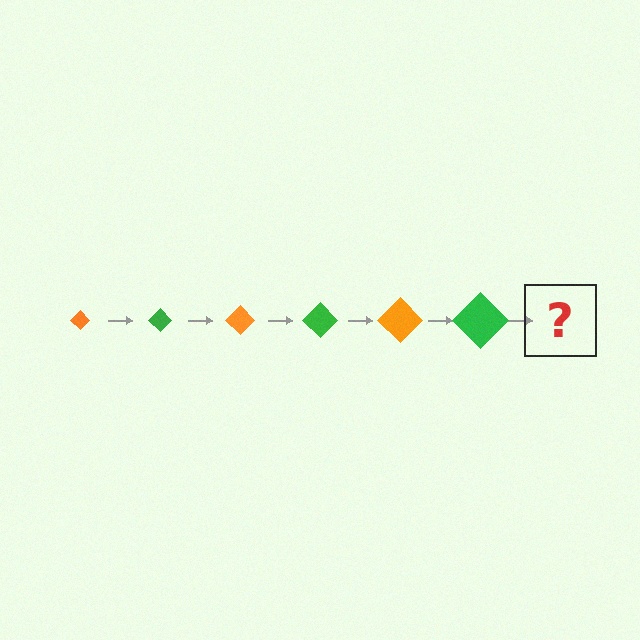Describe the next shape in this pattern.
It should be an orange diamond, larger than the previous one.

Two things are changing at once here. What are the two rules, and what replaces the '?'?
The two rules are that the diamond grows larger each step and the color cycles through orange and green. The '?' should be an orange diamond, larger than the previous one.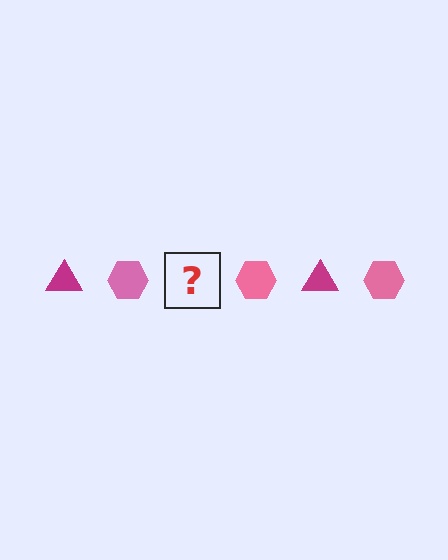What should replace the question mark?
The question mark should be replaced with a magenta triangle.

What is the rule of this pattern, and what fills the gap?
The rule is that the pattern alternates between magenta triangle and pink hexagon. The gap should be filled with a magenta triangle.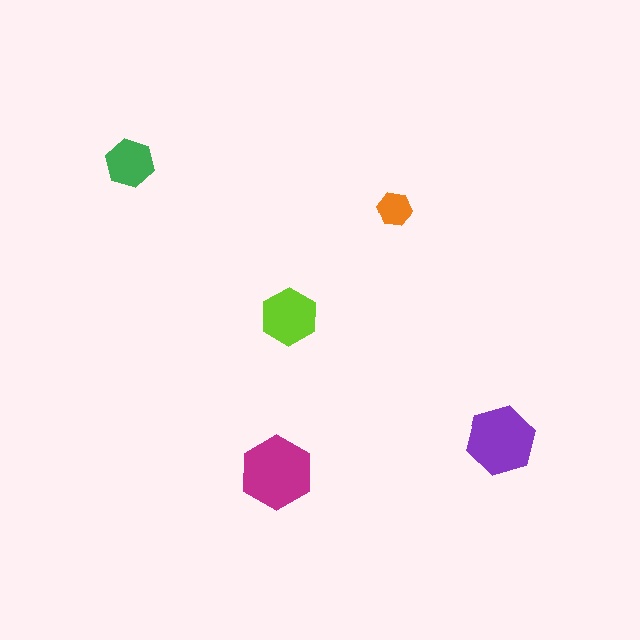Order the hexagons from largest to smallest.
the magenta one, the purple one, the lime one, the green one, the orange one.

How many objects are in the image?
There are 5 objects in the image.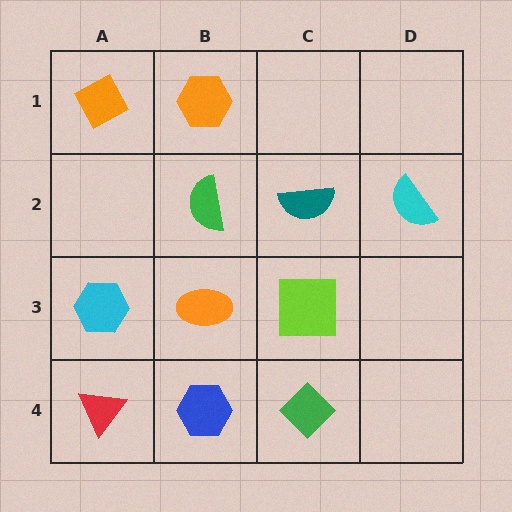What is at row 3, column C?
A lime square.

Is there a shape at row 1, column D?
No, that cell is empty.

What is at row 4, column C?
A green diamond.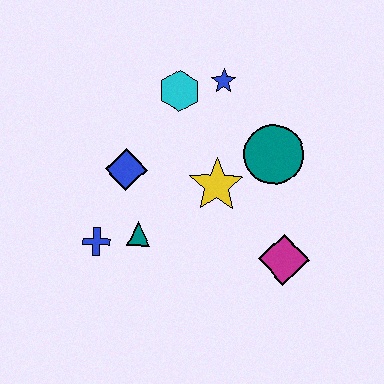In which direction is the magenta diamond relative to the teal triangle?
The magenta diamond is to the right of the teal triangle.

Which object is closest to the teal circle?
The yellow star is closest to the teal circle.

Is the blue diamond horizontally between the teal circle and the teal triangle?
No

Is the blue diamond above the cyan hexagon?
No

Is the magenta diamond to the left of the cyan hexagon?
No